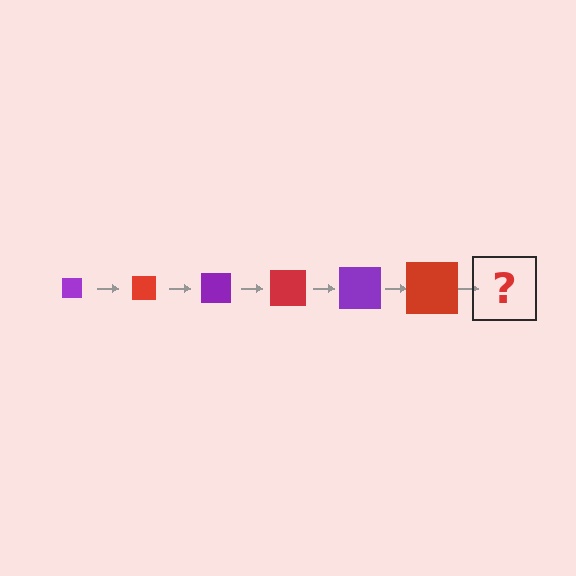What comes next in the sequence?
The next element should be a purple square, larger than the previous one.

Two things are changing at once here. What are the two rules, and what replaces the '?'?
The two rules are that the square grows larger each step and the color cycles through purple and red. The '?' should be a purple square, larger than the previous one.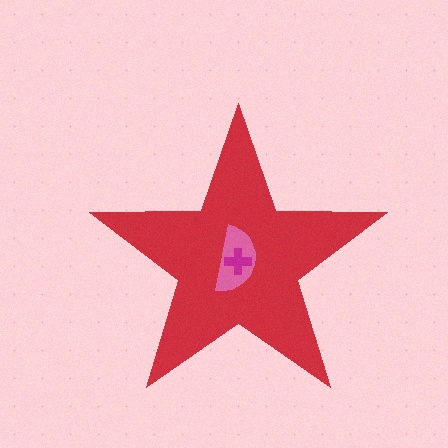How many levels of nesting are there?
3.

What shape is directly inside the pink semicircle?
The magenta cross.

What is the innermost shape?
The magenta cross.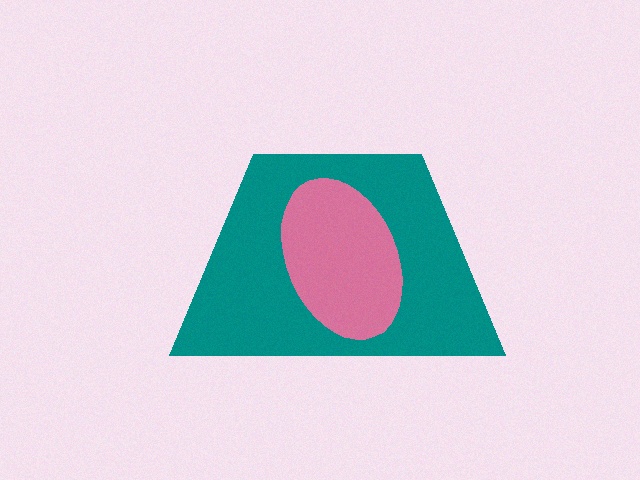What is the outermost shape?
The teal trapezoid.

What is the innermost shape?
The pink ellipse.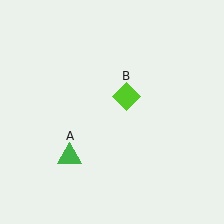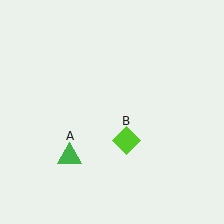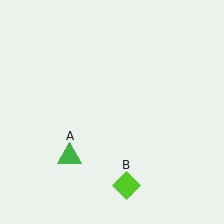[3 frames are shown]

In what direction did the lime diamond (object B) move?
The lime diamond (object B) moved down.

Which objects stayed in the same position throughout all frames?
Green triangle (object A) remained stationary.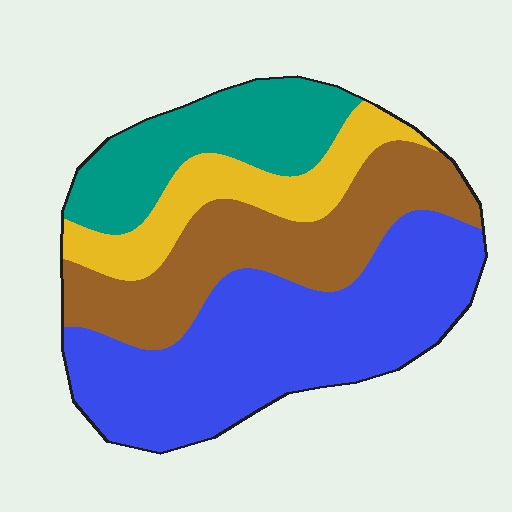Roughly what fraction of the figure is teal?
Teal takes up about one fifth (1/5) of the figure.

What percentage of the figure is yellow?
Yellow covers 15% of the figure.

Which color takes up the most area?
Blue, at roughly 40%.